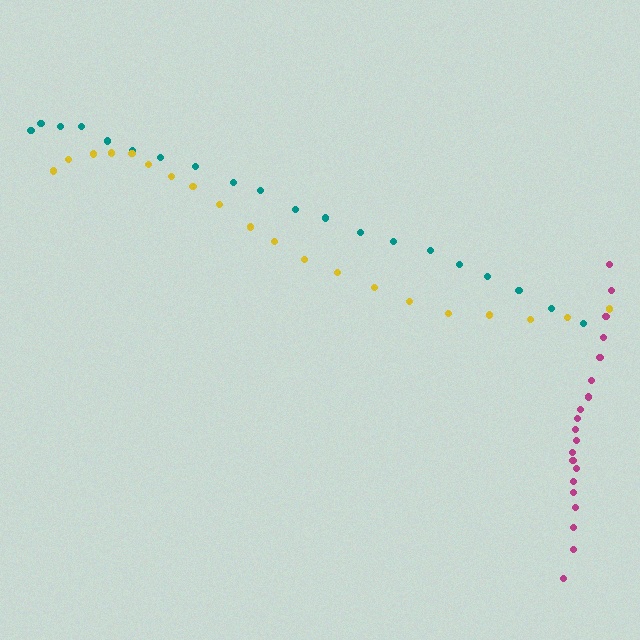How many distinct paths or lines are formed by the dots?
There are 3 distinct paths.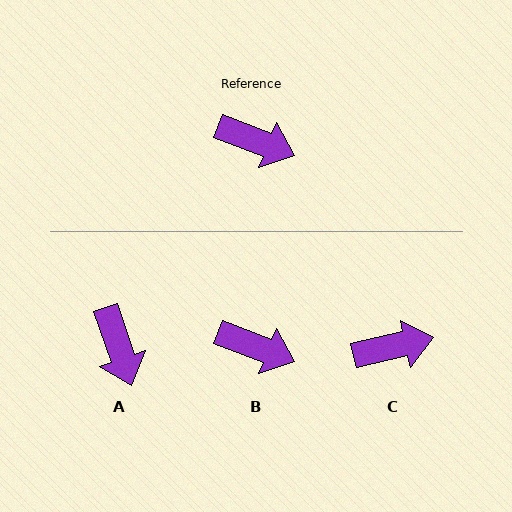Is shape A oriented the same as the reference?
No, it is off by about 50 degrees.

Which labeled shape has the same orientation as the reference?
B.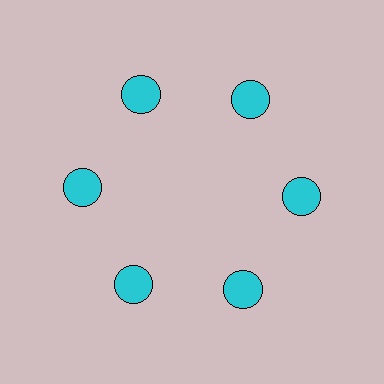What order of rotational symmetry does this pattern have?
This pattern has 6-fold rotational symmetry.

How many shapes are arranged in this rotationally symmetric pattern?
There are 6 shapes, arranged in 6 groups of 1.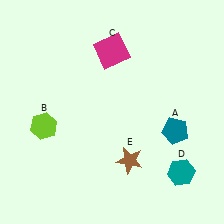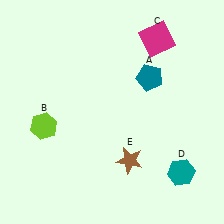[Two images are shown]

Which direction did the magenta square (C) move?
The magenta square (C) moved right.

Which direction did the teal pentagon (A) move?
The teal pentagon (A) moved up.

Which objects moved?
The objects that moved are: the teal pentagon (A), the magenta square (C).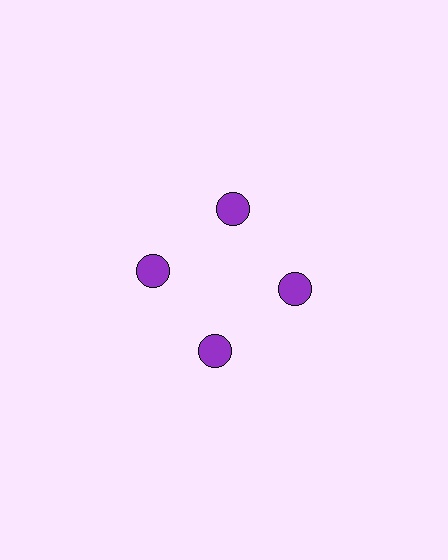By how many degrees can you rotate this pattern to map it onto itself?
The pattern maps onto itself every 90 degrees of rotation.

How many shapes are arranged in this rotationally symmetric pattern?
There are 4 shapes, arranged in 4 groups of 1.